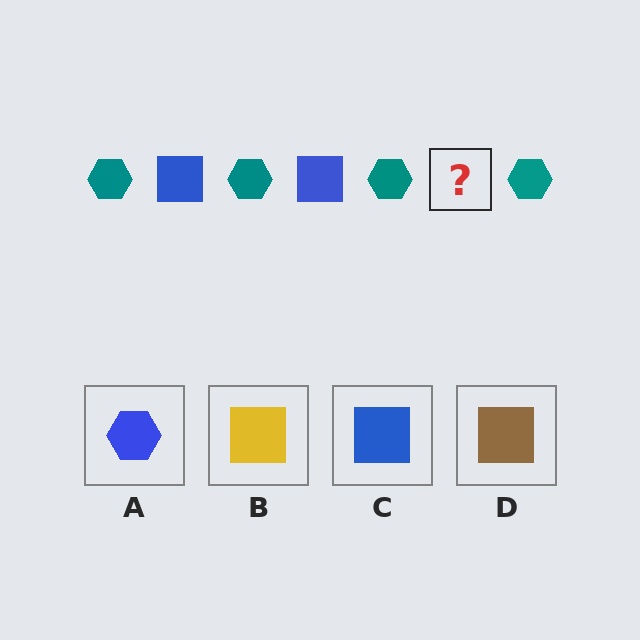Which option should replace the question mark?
Option C.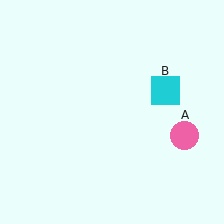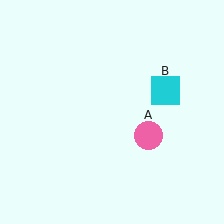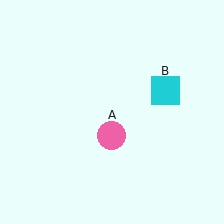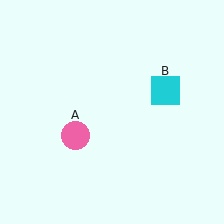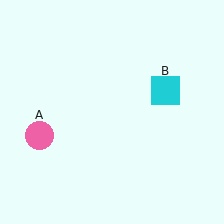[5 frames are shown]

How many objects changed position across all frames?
1 object changed position: pink circle (object A).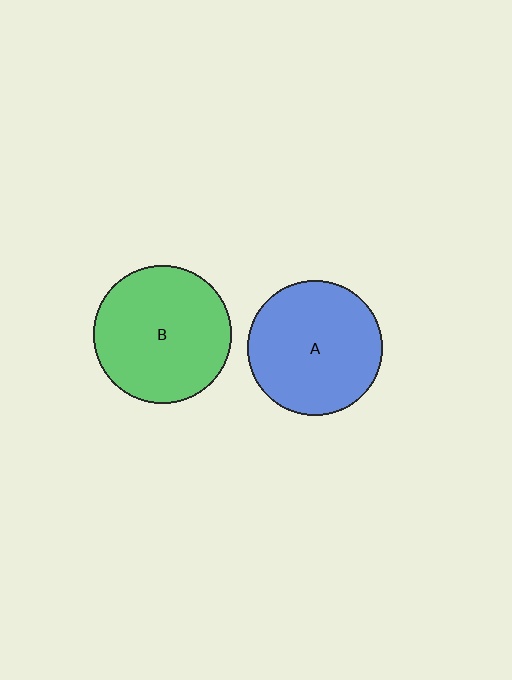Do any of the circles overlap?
No, none of the circles overlap.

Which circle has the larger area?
Circle B (green).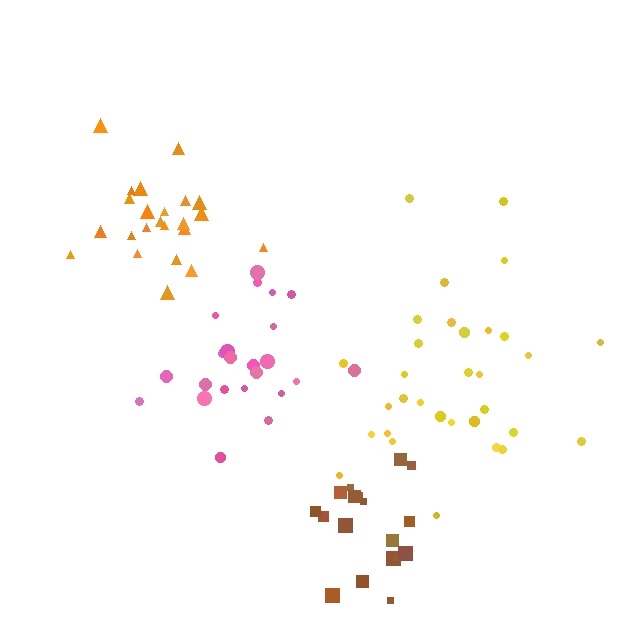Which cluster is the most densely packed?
Brown.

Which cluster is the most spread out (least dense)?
Yellow.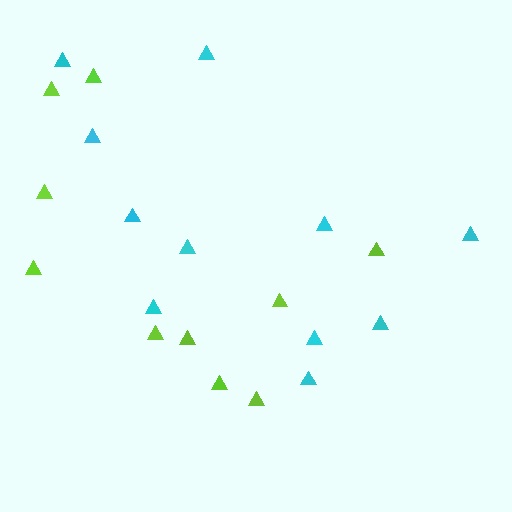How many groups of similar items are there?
There are 2 groups: one group of lime triangles (10) and one group of cyan triangles (11).